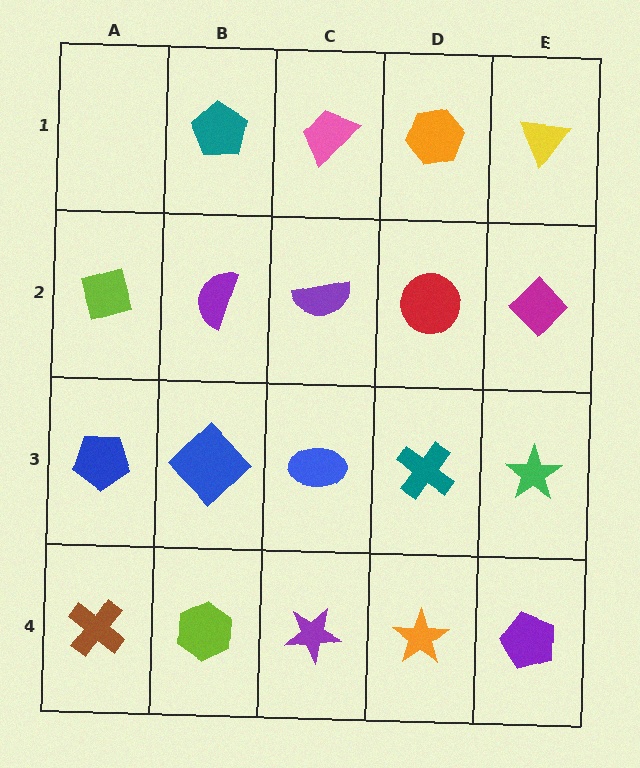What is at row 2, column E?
A magenta diamond.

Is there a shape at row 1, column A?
No, that cell is empty.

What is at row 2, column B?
A purple semicircle.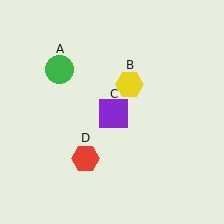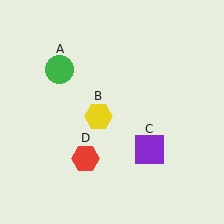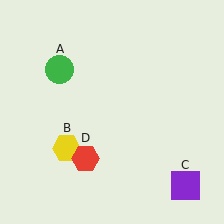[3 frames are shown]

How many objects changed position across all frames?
2 objects changed position: yellow hexagon (object B), purple square (object C).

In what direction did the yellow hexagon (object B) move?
The yellow hexagon (object B) moved down and to the left.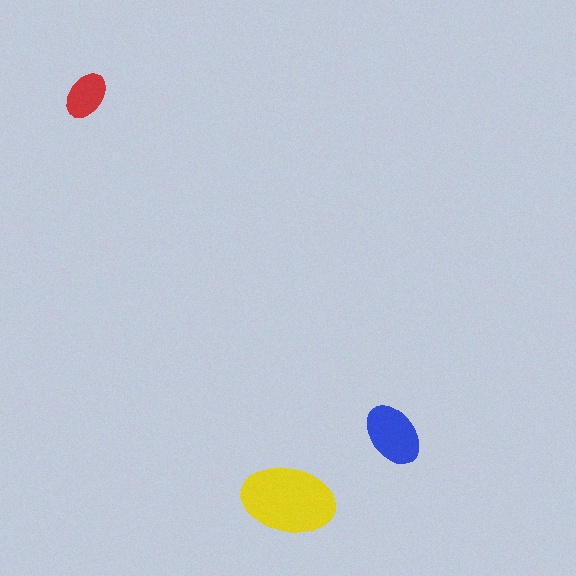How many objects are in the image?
There are 3 objects in the image.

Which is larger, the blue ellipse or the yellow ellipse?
The yellow one.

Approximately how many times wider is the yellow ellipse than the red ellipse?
About 2 times wider.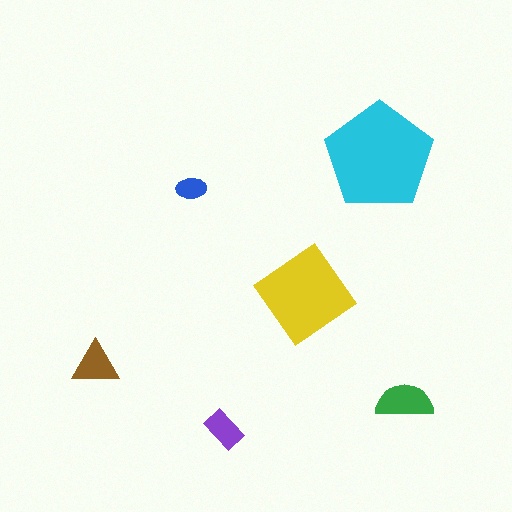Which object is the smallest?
The blue ellipse.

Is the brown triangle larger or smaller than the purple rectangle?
Larger.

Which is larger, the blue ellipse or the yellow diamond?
The yellow diamond.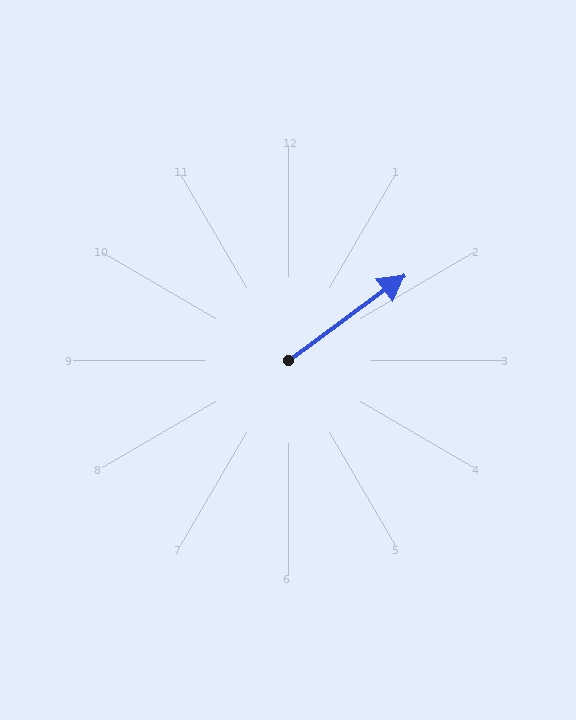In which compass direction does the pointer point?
Northeast.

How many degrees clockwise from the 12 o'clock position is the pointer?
Approximately 54 degrees.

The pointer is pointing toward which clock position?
Roughly 2 o'clock.